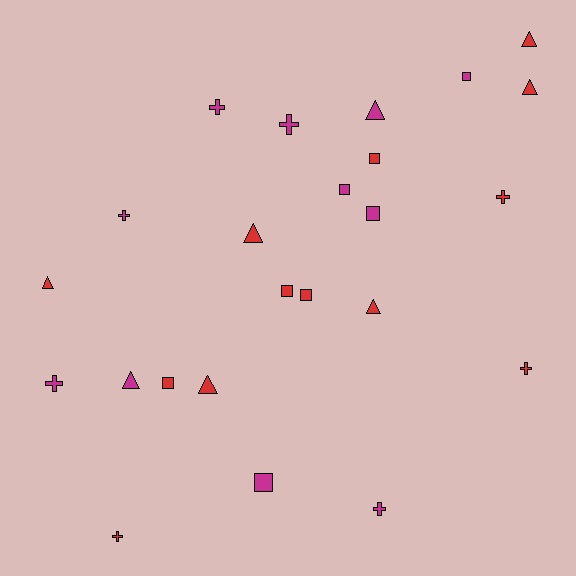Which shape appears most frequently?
Triangle, with 8 objects.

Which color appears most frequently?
Red, with 13 objects.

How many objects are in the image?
There are 24 objects.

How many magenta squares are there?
There are 4 magenta squares.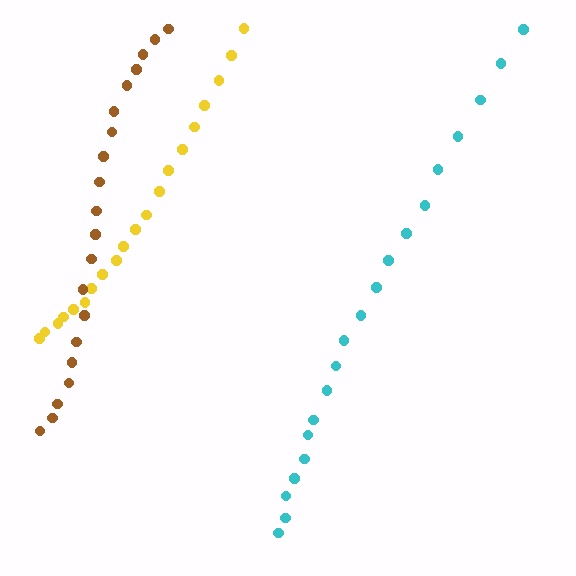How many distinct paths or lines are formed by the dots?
There are 3 distinct paths.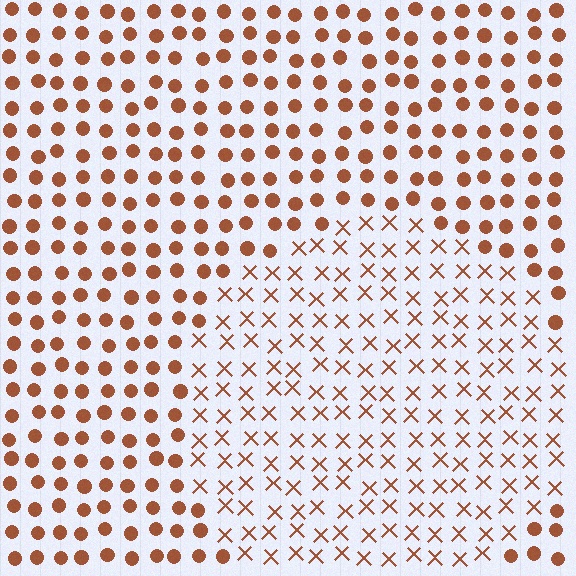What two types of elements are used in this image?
The image uses X marks inside the circle region and circles outside it.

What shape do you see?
I see a circle.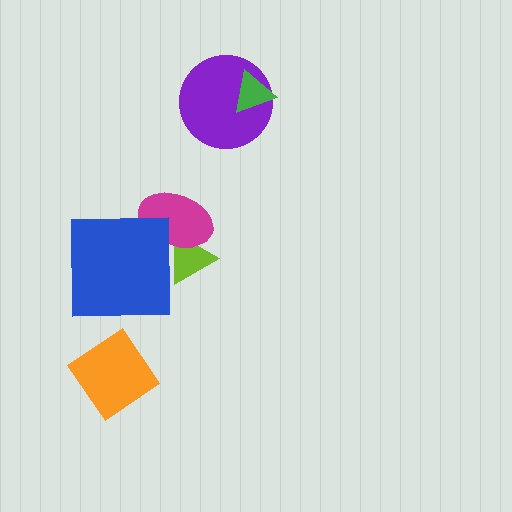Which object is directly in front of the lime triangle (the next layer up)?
The magenta ellipse is directly in front of the lime triangle.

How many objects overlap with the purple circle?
1 object overlaps with the purple circle.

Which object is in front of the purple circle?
The green triangle is in front of the purple circle.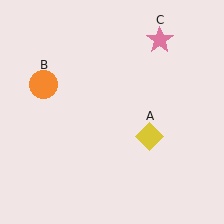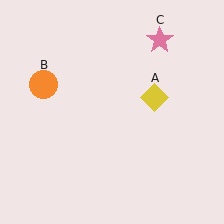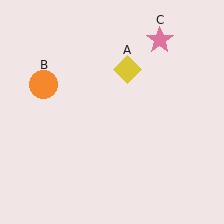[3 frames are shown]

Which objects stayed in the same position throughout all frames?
Orange circle (object B) and pink star (object C) remained stationary.